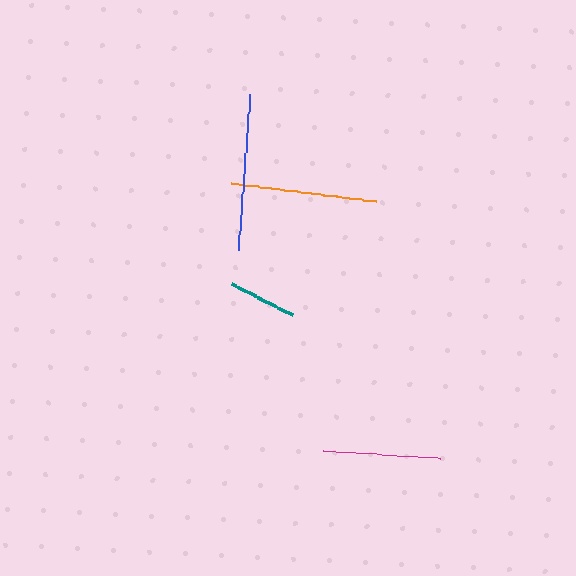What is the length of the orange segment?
The orange segment is approximately 146 pixels long.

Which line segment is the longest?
The blue line is the longest at approximately 156 pixels.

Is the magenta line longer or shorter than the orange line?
The orange line is longer than the magenta line.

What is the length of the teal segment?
The teal segment is approximately 68 pixels long.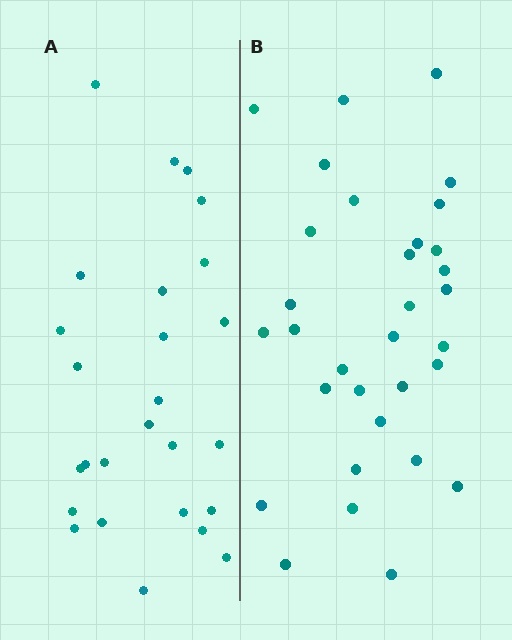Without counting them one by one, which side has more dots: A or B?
Region B (the right region) has more dots.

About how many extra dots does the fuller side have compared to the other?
Region B has about 6 more dots than region A.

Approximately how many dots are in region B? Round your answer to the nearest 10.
About 30 dots. (The exact count is 32, which rounds to 30.)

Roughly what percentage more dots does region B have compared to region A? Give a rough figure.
About 25% more.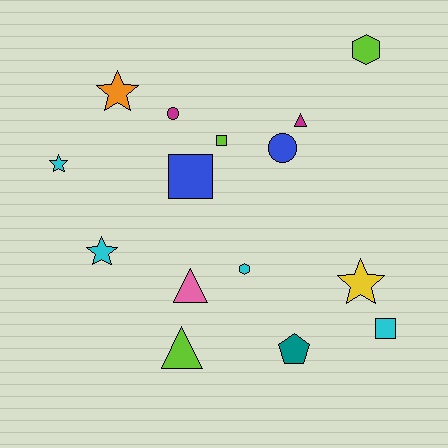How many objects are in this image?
There are 15 objects.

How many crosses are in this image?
There are no crosses.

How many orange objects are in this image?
There is 1 orange object.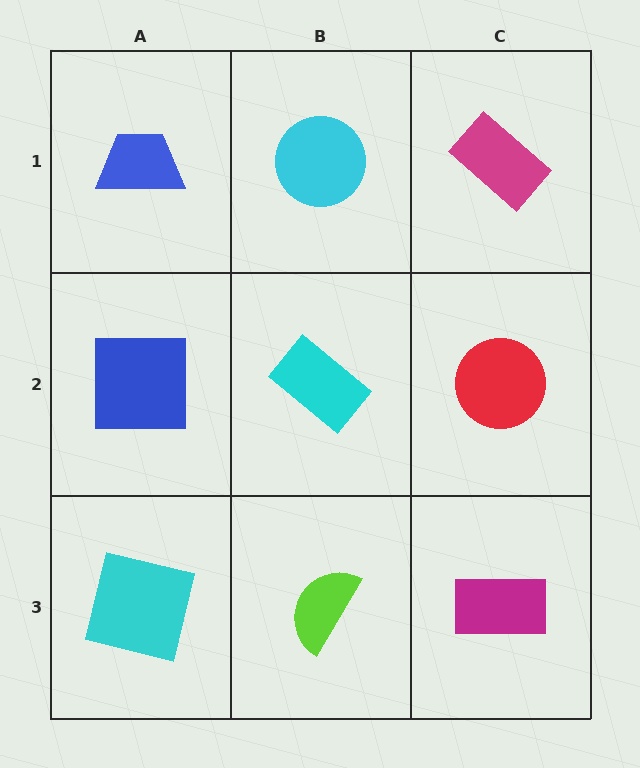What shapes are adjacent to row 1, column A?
A blue square (row 2, column A), a cyan circle (row 1, column B).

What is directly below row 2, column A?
A cyan square.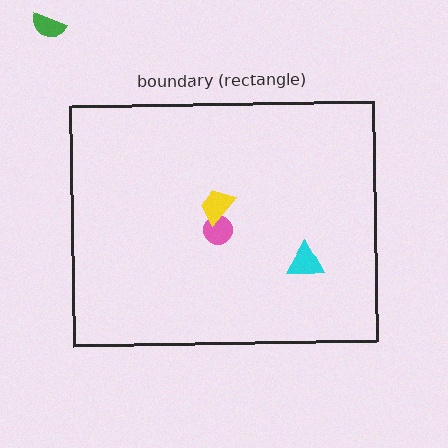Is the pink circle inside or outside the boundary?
Inside.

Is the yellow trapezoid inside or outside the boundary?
Inside.